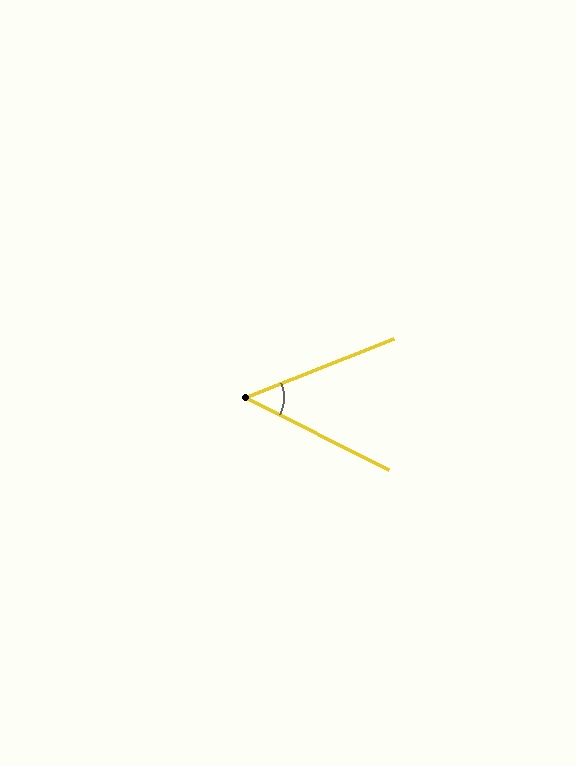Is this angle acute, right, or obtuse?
It is acute.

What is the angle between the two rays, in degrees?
Approximately 49 degrees.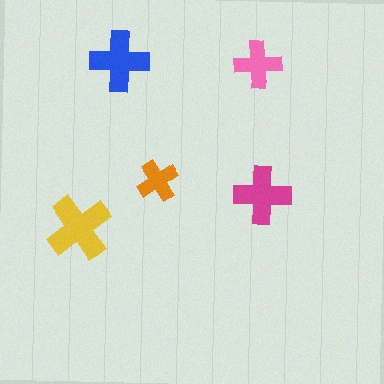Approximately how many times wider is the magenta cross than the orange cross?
About 1.5 times wider.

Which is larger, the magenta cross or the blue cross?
The blue one.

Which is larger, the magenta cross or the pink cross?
The magenta one.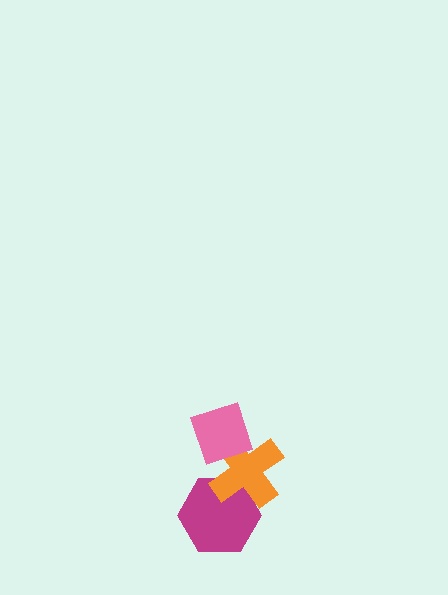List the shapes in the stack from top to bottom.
From top to bottom: the pink diamond, the orange cross, the magenta hexagon.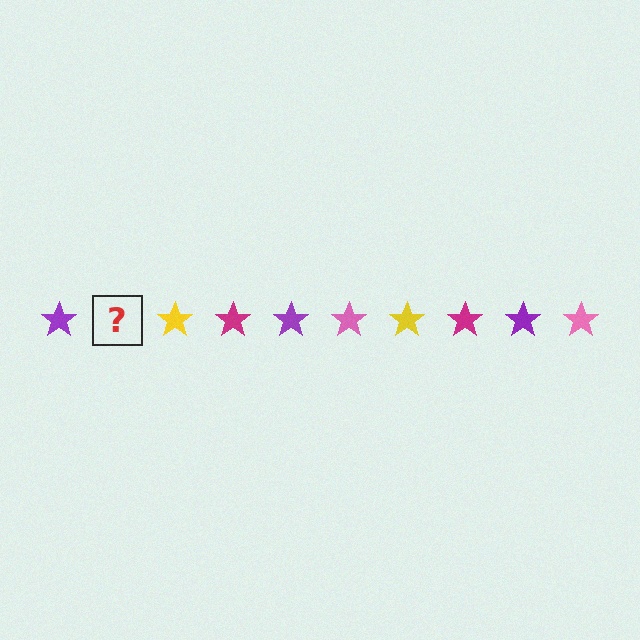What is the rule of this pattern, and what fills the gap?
The rule is that the pattern cycles through purple, pink, yellow, magenta stars. The gap should be filled with a pink star.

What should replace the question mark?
The question mark should be replaced with a pink star.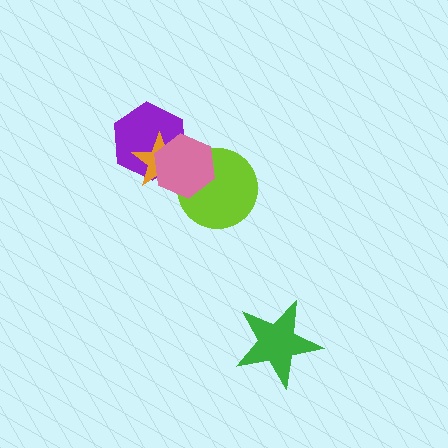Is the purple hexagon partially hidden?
Yes, it is partially covered by another shape.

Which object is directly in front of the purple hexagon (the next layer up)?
The orange star is directly in front of the purple hexagon.